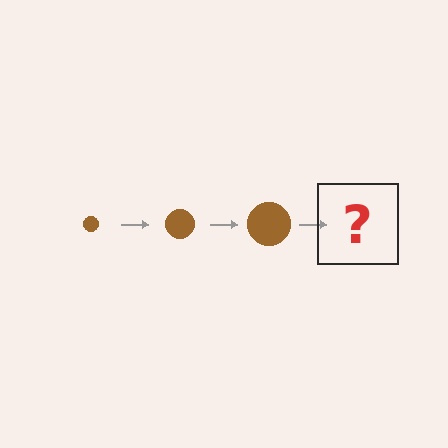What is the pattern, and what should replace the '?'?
The pattern is that the circle gets progressively larger each step. The '?' should be a brown circle, larger than the previous one.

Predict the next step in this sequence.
The next step is a brown circle, larger than the previous one.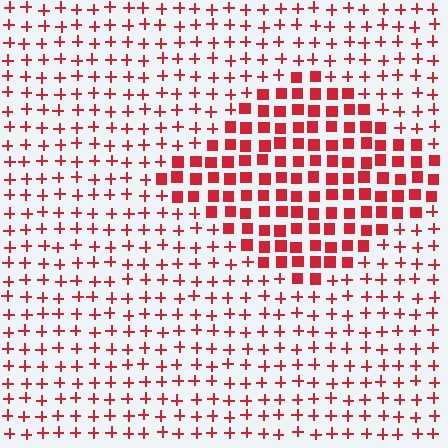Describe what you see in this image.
The image is filled with small red elements arranged in a uniform grid. A diamond-shaped region contains squares, while the surrounding area contains plus signs. The boundary is defined purely by the change in element shape.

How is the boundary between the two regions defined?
The boundary is defined by a change in element shape: squares inside vs. plus signs outside. All elements share the same color and spacing.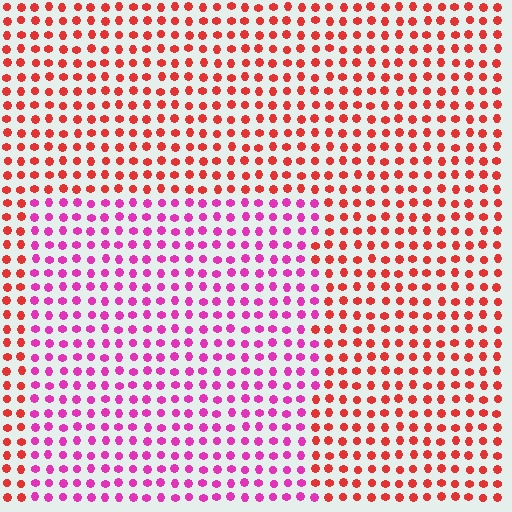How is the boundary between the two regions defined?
The boundary is defined purely by a slight shift in hue (about 46 degrees). Spacing, size, and orientation are identical on both sides.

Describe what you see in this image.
The image is filled with small red elements in a uniform arrangement. A rectangle-shaped region is visible where the elements are tinted to a slightly different hue, forming a subtle color boundary.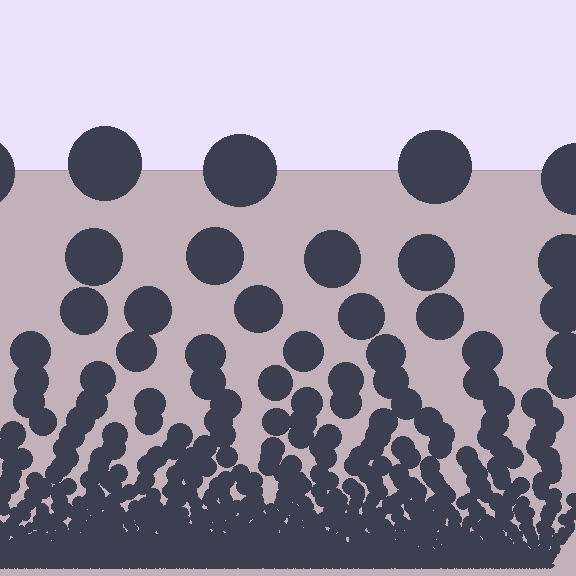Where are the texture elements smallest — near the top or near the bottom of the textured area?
Near the bottom.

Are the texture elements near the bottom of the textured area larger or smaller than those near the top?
Smaller. The gradient is inverted — elements near the bottom are smaller and denser.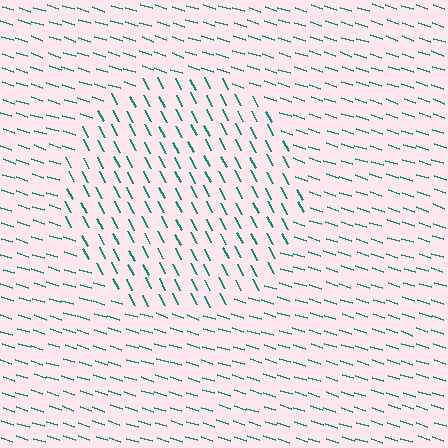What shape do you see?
I see a circle.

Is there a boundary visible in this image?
Yes, there is a texture boundary formed by a change in line orientation.